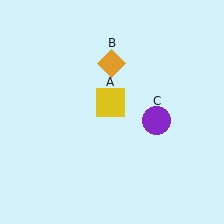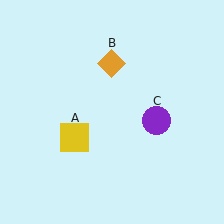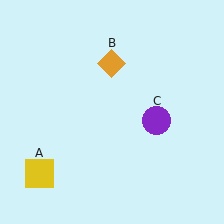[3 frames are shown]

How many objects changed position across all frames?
1 object changed position: yellow square (object A).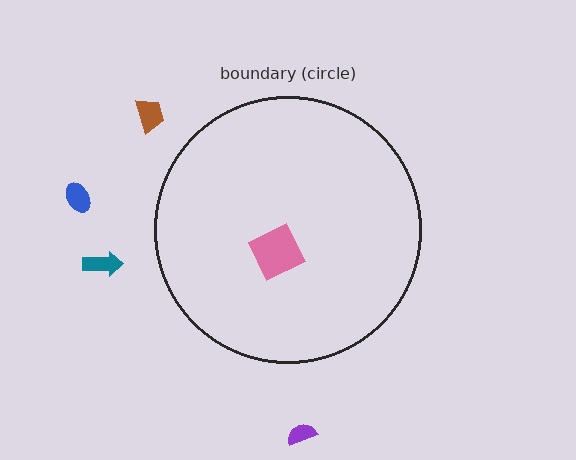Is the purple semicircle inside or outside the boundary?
Outside.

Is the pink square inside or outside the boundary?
Inside.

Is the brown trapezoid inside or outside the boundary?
Outside.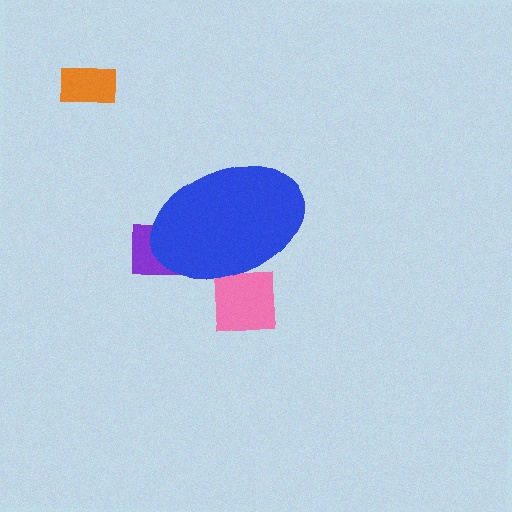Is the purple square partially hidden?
Yes, the purple square is partially hidden behind the blue ellipse.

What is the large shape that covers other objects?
A blue ellipse.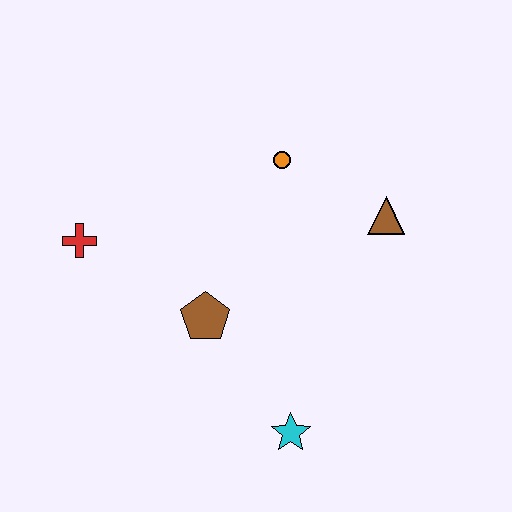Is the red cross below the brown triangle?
Yes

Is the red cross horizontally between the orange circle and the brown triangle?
No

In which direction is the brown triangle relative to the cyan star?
The brown triangle is above the cyan star.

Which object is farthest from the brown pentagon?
The brown triangle is farthest from the brown pentagon.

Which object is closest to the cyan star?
The brown pentagon is closest to the cyan star.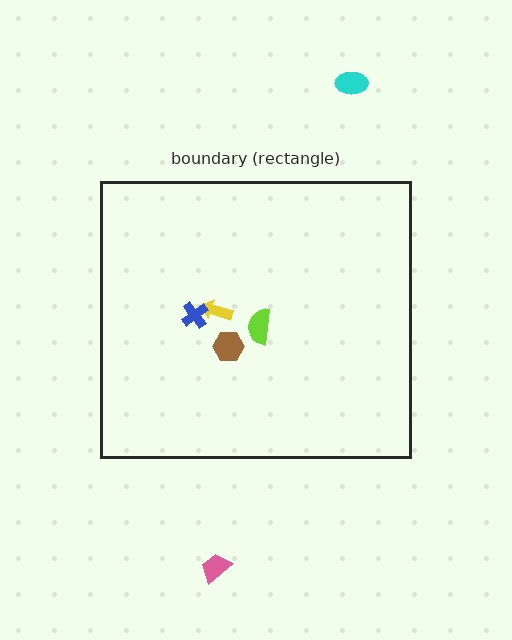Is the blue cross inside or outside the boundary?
Inside.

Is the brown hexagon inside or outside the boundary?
Inside.